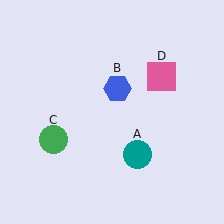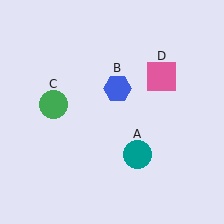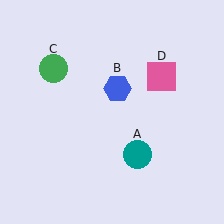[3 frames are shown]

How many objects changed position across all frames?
1 object changed position: green circle (object C).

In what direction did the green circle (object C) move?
The green circle (object C) moved up.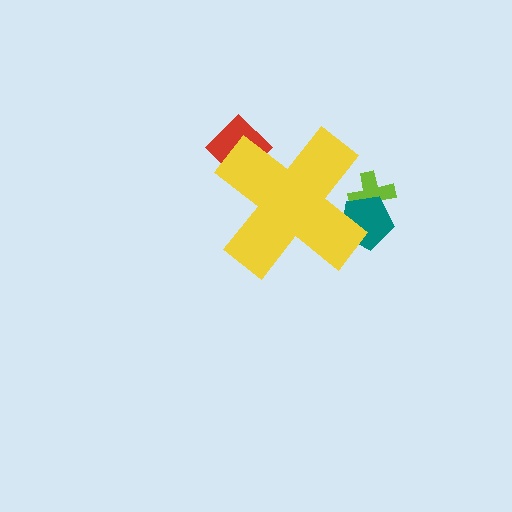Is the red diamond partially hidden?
Yes, the red diamond is partially hidden behind the yellow cross.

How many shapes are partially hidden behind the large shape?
3 shapes are partially hidden.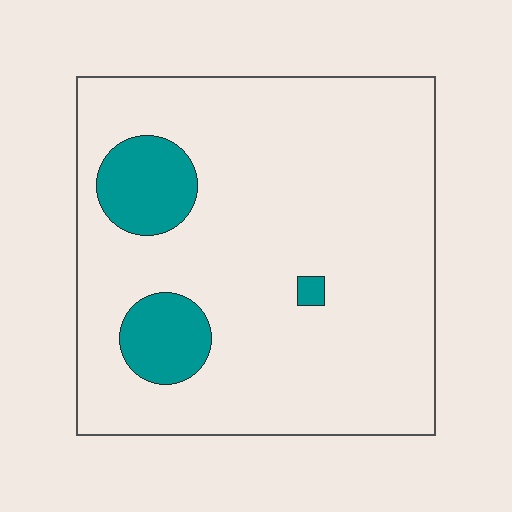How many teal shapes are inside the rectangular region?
3.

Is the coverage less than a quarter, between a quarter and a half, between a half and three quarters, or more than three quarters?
Less than a quarter.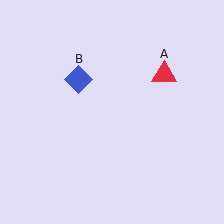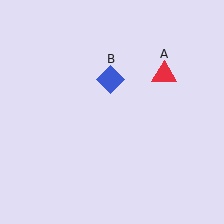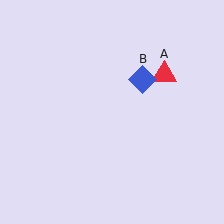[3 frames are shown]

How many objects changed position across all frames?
1 object changed position: blue diamond (object B).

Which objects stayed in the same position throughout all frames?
Red triangle (object A) remained stationary.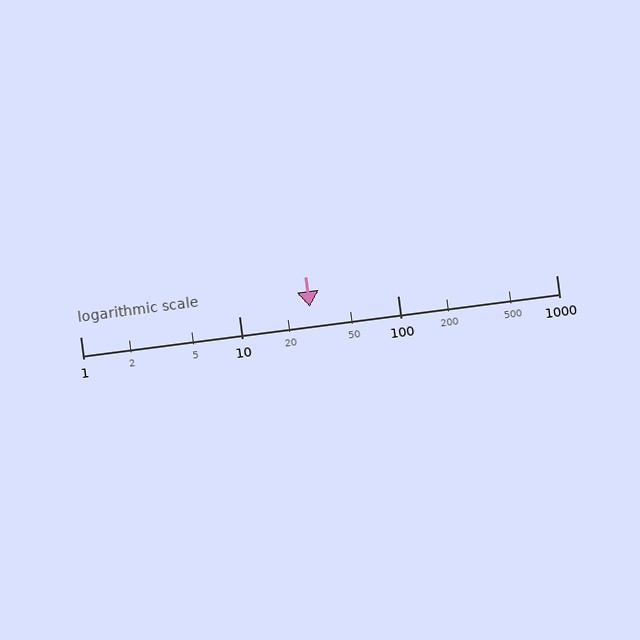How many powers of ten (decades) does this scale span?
The scale spans 3 decades, from 1 to 1000.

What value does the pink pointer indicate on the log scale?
The pointer indicates approximately 28.